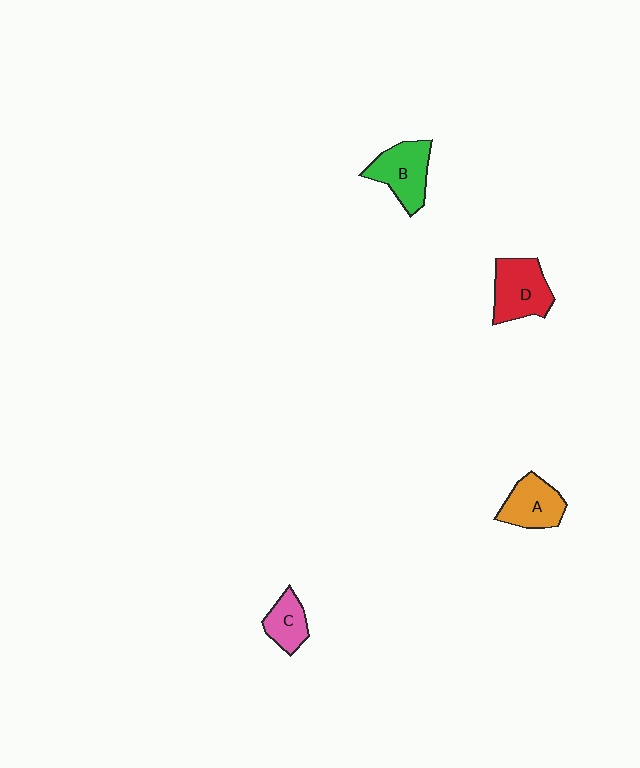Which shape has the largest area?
Shape D (red).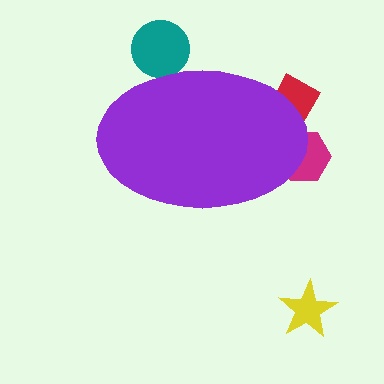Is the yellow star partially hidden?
No, the yellow star is fully visible.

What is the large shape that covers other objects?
A purple ellipse.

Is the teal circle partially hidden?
Yes, the teal circle is partially hidden behind the purple ellipse.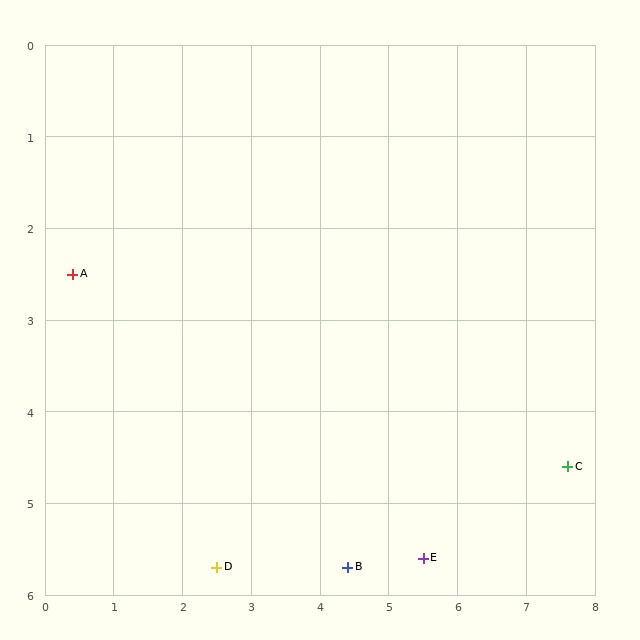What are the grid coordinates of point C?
Point C is at approximately (7.6, 4.6).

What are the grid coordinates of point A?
Point A is at approximately (0.4, 2.5).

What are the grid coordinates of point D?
Point D is at approximately (2.5, 5.7).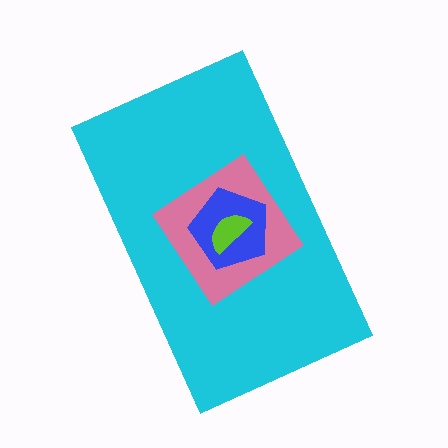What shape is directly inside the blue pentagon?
The lime semicircle.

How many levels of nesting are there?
4.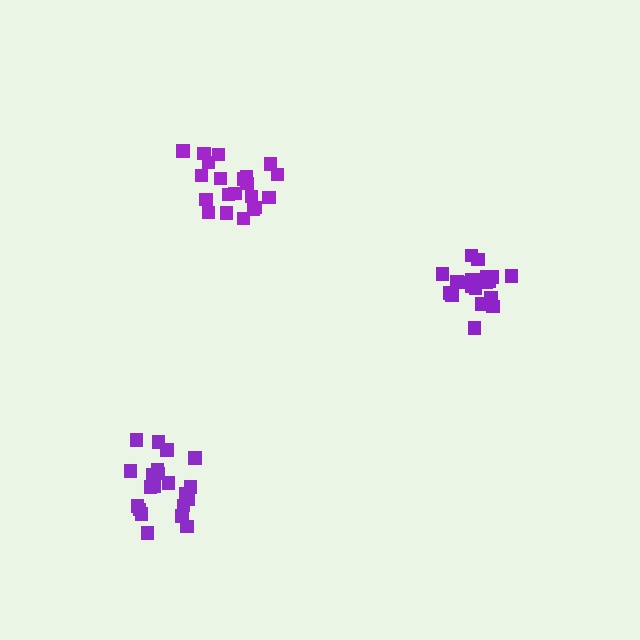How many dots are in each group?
Group 1: 21 dots, Group 2: 21 dots, Group 3: 21 dots (63 total).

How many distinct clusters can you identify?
There are 3 distinct clusters.